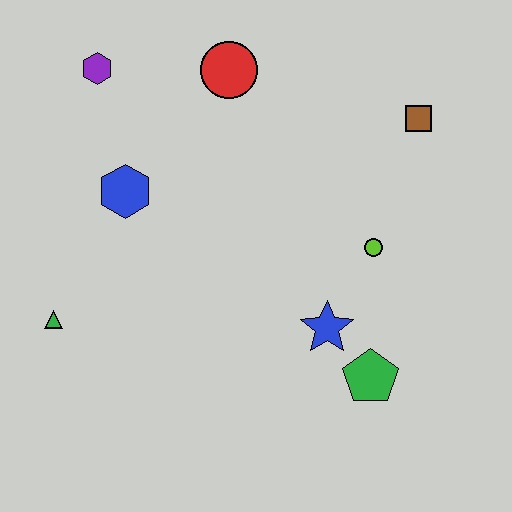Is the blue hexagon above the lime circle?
Yes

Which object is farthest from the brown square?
The green triangle is farthest from the brown square.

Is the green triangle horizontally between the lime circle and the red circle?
No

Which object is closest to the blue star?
The green pentagon is closest to the blue star.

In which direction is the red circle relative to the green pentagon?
The red circle is above the green pentagon.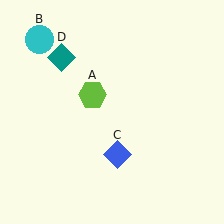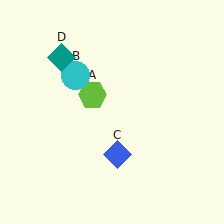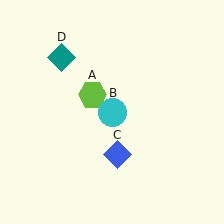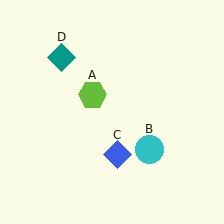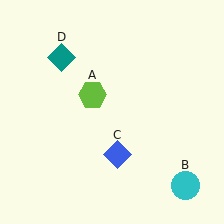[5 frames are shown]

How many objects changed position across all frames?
1 object changed position: cyan circle (object B).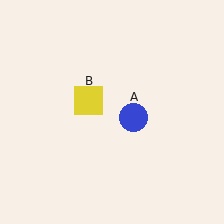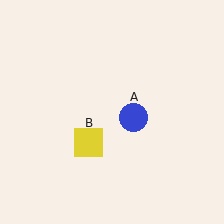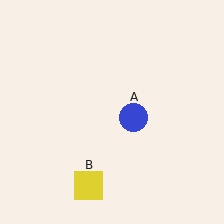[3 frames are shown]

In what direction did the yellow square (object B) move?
The yellow square (object B) moved down.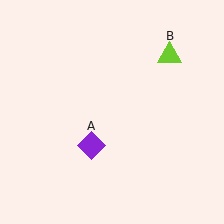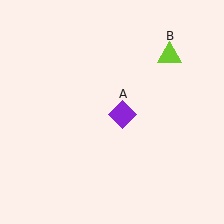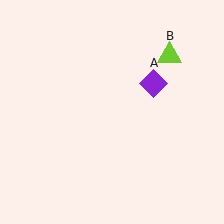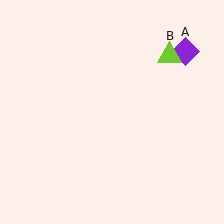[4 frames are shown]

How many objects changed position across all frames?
1 object changed position: purple diamond (object A).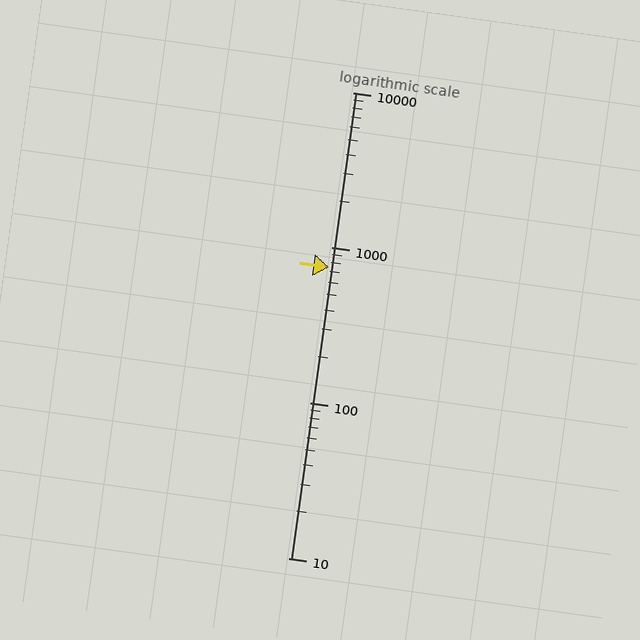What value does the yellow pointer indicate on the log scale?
The pointer indicates approximately 750.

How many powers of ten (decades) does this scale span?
The scale spans 3 decades, from 10 to 10000.